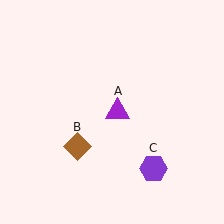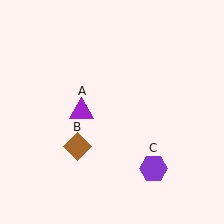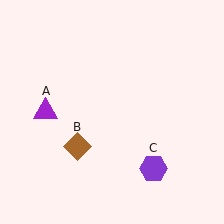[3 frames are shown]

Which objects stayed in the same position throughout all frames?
Brown diamond (object B) and purple hexagon (object C) remained stationary.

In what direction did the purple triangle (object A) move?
The purple triangle (object A) moved left.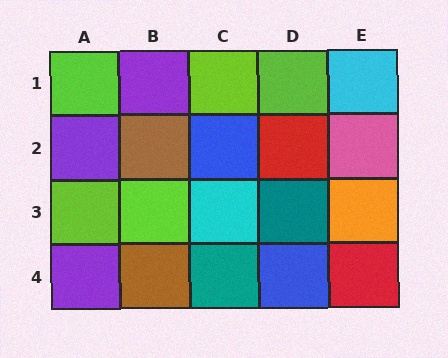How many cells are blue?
2 cells are blue.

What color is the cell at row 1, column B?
Purple.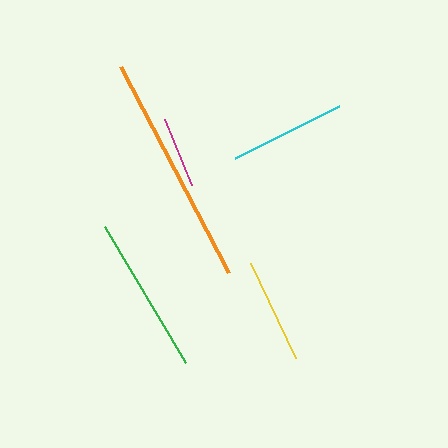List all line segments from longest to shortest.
From longest to shortest: orange, green, cyan, yellow, magenta.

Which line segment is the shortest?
The magenta line is the shortest at approximately 71 pixels.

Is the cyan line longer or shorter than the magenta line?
The cyan line is longer than the magenta line.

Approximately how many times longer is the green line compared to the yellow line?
The green line is approximately 1.5 times the length of the yellow line.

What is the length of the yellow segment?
The yellow segment is approximately 105 pixels long.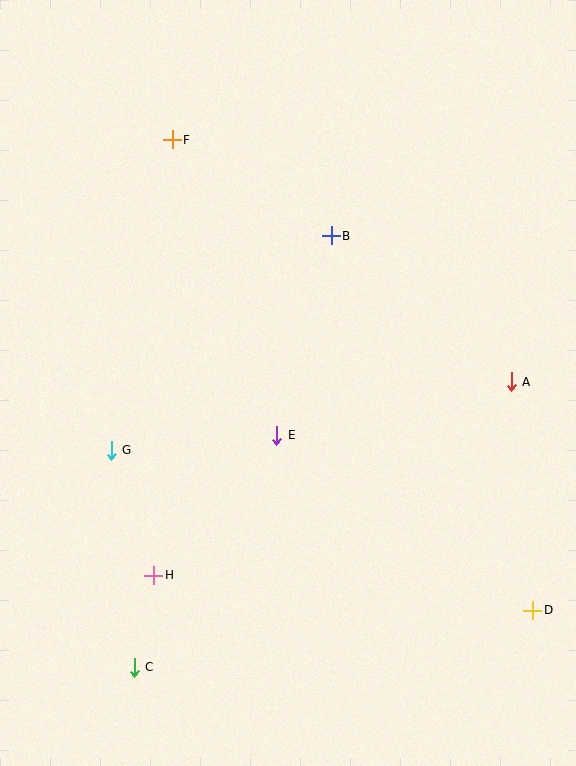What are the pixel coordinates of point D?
Point D is at (533, 610).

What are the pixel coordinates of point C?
Point C is at (134, 667).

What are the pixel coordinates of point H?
Point H is at (154, 575).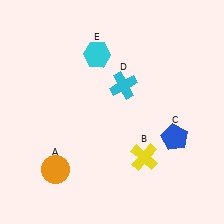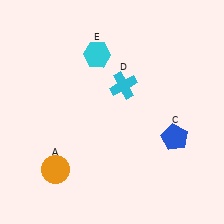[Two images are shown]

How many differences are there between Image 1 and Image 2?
There is 1 difference between the two images.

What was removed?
The yellow cross (B) was removed in Image 2.